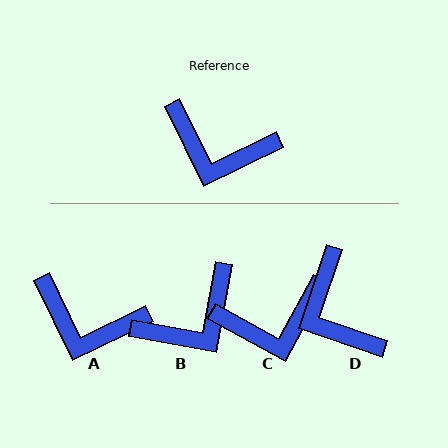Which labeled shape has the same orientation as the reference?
A.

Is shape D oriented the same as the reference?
No, it is off by about 45 degrees.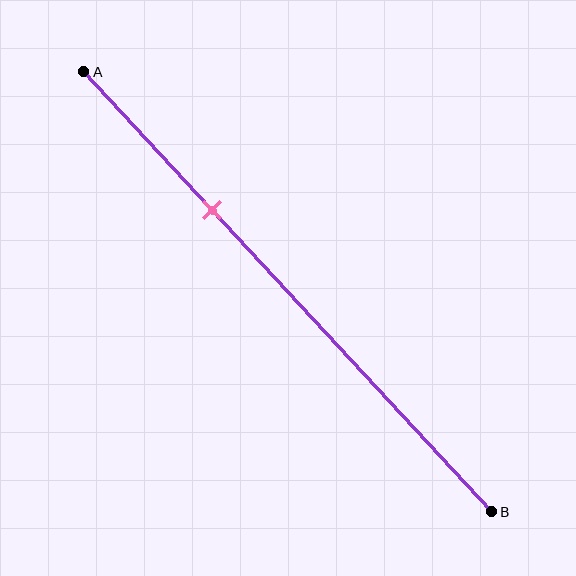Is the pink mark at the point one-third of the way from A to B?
Yes, the mark is approximately at the one-third point.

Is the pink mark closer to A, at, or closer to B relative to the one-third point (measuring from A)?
The pink mark is approximately at the one-third point of segment AB.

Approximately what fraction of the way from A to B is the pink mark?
The pink mark is approximately 30% of the way from A to B.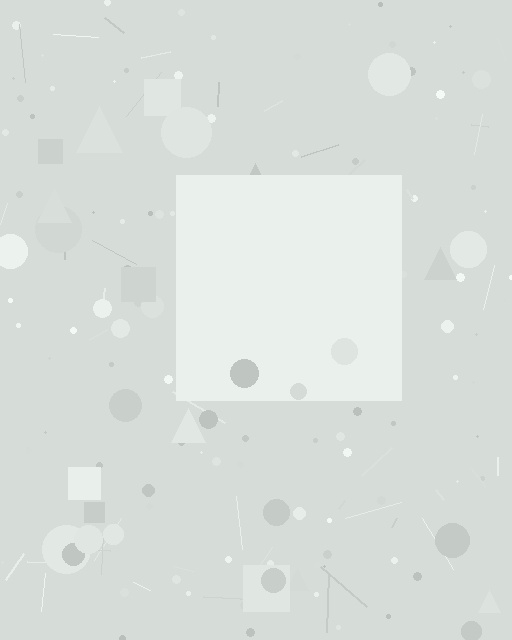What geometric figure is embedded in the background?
A square is embedded in the background.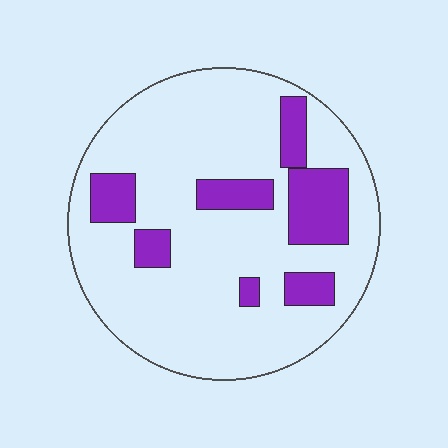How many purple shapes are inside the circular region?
7.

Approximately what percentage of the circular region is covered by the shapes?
Approximately 20%.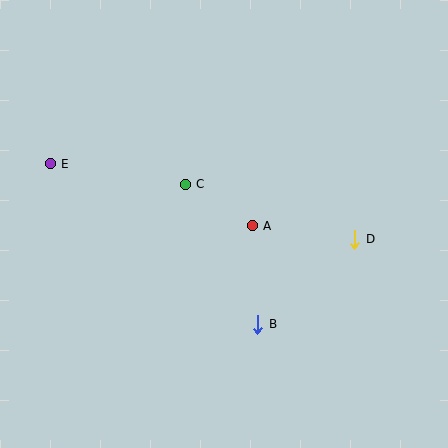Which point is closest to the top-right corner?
Point D is closest to the top-right corner.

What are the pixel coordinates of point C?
Point C is at (185, 184).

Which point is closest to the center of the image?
Point A at (252, 226) is closest to the center.